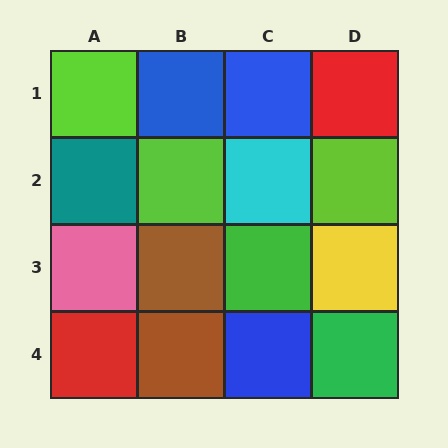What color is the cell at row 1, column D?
Red.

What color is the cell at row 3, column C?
Green.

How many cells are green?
2 cells are green.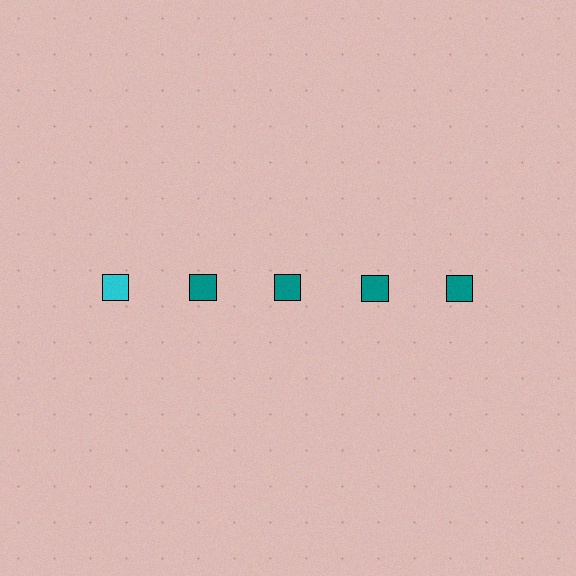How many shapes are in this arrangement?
There are 5 shapes arranged in a grid pattern.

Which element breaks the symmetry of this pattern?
The cyan square in the top row, leftmost column breaks the symmetry. All other shapes are teal squares.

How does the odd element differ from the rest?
It has a different color: cyan instead of teal.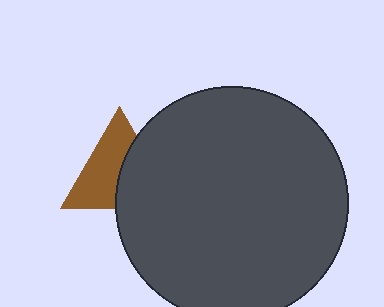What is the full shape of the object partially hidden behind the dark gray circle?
The partially hidden object is a brown triangle.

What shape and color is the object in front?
The object in front is a dark gray circle.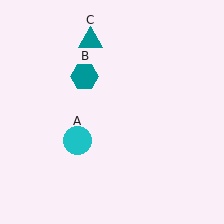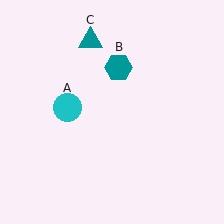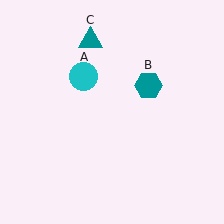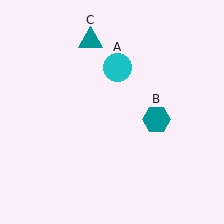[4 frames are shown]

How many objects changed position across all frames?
2 objects changed position: cyan circle (object A), teal hexagon (object B).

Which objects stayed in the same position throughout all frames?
Teal triangle (object C) remained stationary.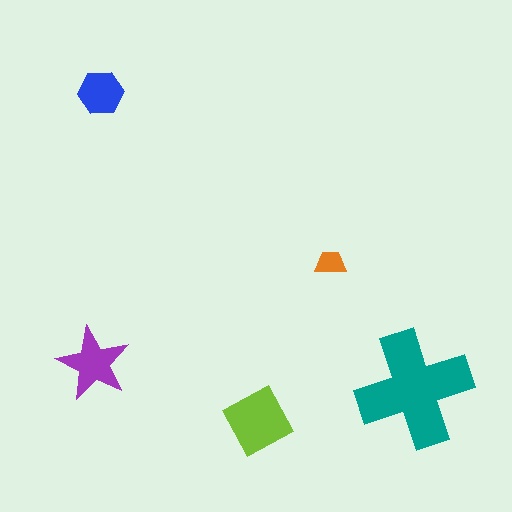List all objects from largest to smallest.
The teal cross, the lime diamond, the purple star, the blue hexagon, the orange trapezoid.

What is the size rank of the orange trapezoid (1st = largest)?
5th.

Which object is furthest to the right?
The teal cross is rightmost.